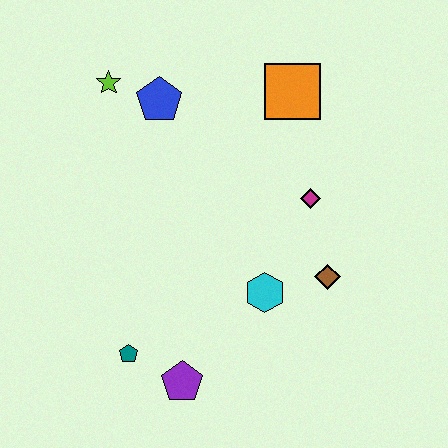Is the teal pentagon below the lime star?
Yes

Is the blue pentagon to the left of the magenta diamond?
Yes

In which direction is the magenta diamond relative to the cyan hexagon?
The magenta diamond is above the cyan hexagon.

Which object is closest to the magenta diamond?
The brown diamond is closest to the magenta diamond.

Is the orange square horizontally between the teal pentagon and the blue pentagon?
No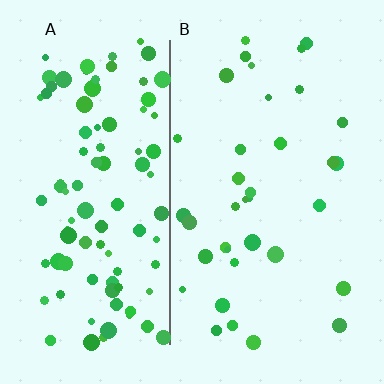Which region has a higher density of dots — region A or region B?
A (the left).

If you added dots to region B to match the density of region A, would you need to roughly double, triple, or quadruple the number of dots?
Approximately triple.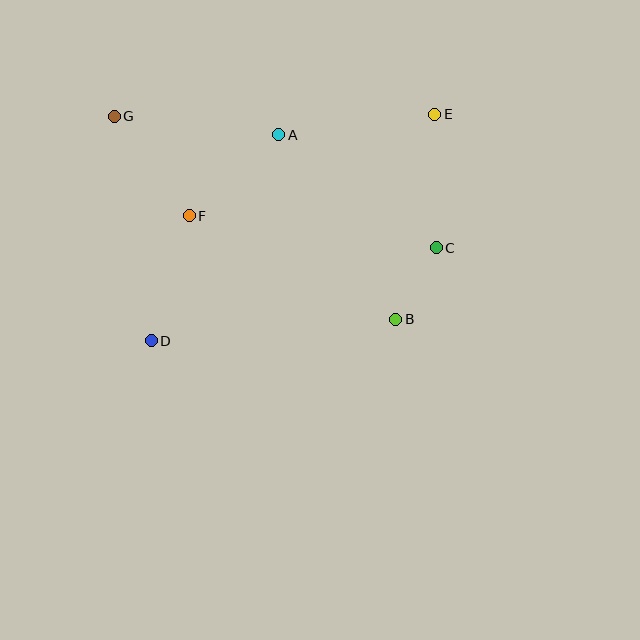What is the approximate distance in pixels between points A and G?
The distance between A and G is approximately 166 pixels.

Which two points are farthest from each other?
Points D and E are farthest from each other.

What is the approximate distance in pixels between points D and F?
The distance between D and F is approximately 130 pixels.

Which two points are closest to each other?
Points B and C are closest to each other.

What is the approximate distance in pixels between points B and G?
The distance between B and G is approximately 347 pixels.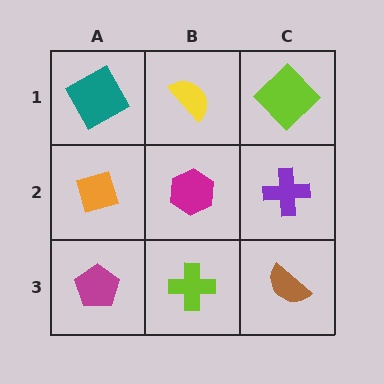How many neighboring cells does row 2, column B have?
4.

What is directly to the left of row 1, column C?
A yellow semicircle.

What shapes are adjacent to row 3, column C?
A purple cross (row 2, column C), a lime cross (row 3, column B).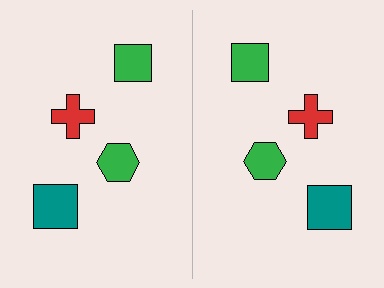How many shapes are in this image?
There are 8 shapes in this image.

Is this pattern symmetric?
Yes, this pattern has bilateral (reflection) symmetry.